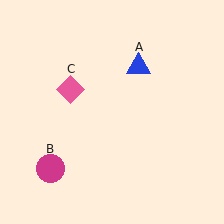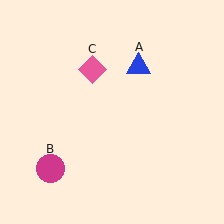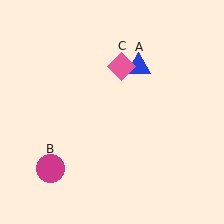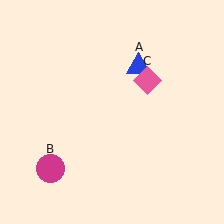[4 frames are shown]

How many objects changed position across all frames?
1 object changed position: pink diamond (object C).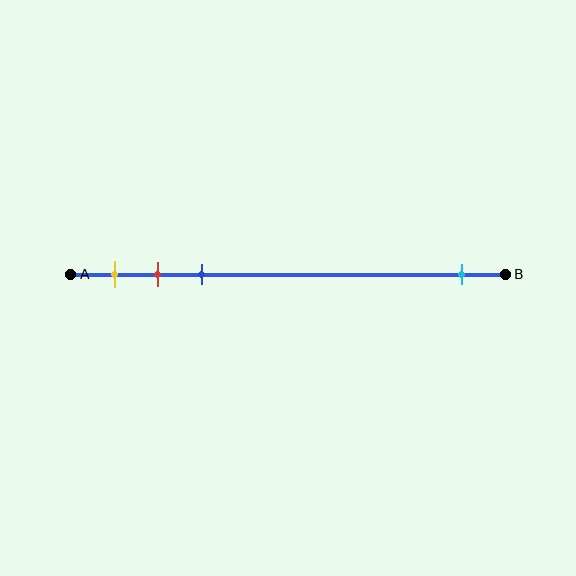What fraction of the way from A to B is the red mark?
The red mark is approximately 20% (0.2) of the way from A to B.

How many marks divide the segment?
There are 4 marks dividing the segment.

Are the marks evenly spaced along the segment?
No, the marks are not evenly spaced.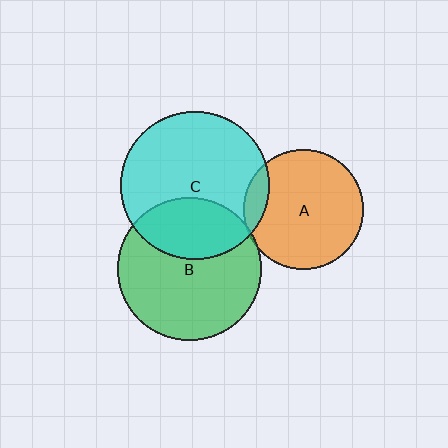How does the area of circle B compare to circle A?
Approximately 1.4 times.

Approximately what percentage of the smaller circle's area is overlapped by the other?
Approximately 5%.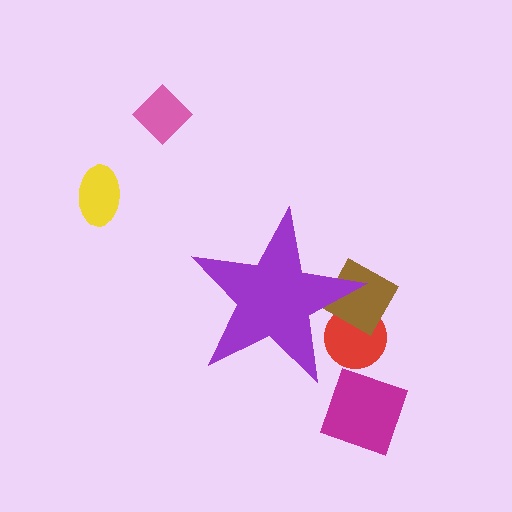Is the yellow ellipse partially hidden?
No, the yellow ellipse is fully visible.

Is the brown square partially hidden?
Yes, the brown square is partially hidden behind the purple star.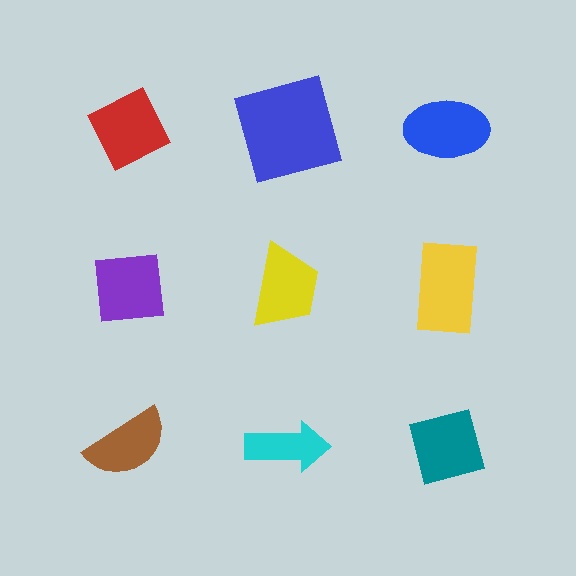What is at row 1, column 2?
A blue square.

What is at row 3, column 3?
A teal square.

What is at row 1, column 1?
A red diamond.